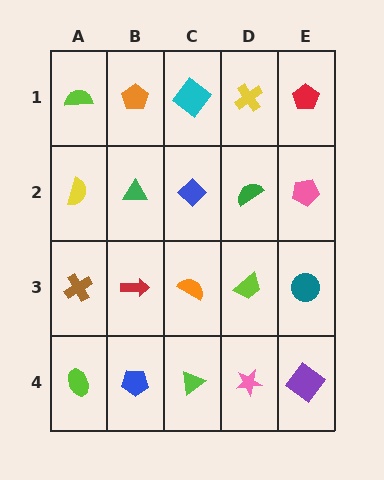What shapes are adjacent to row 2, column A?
A lime semicircle (row 1, column A), a brown cross (row 3, column A), a green triangle (row 2, column B).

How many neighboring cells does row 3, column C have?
4.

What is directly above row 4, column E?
A teal circle.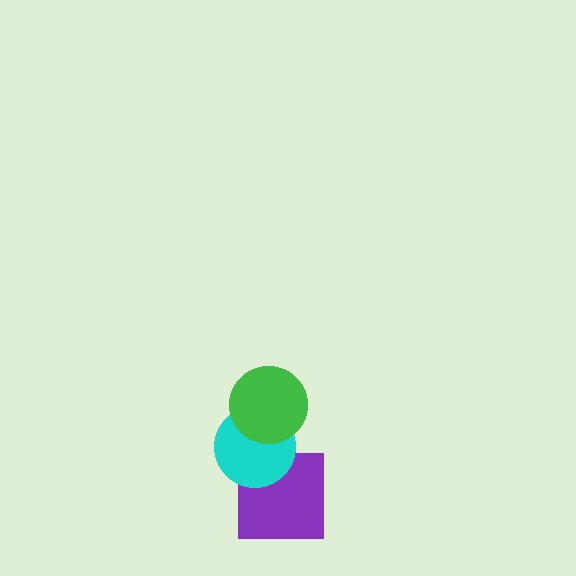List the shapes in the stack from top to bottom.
From top to bottom: the green circle, the cyan circle, the purple square.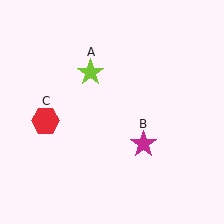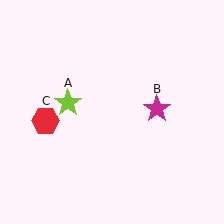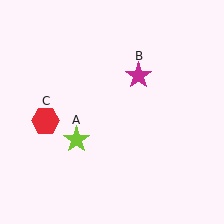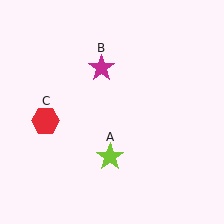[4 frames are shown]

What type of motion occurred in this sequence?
The lime star (object A), magenta star (object B) rotated counterclockwise around the center of the scene.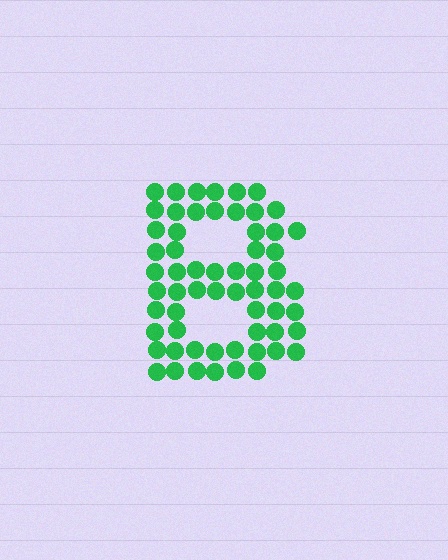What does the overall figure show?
The overall figure shows the letter B.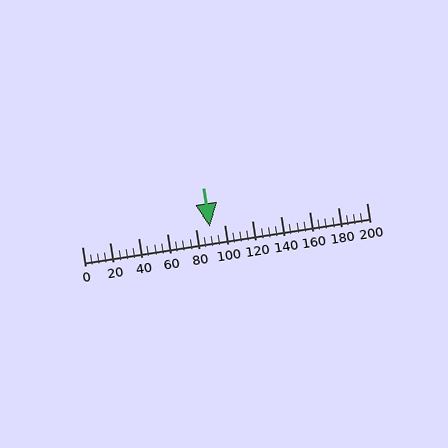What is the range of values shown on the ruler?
The ruler shows values from 0 to 200.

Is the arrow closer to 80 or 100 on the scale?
The arrow is closer to 100.